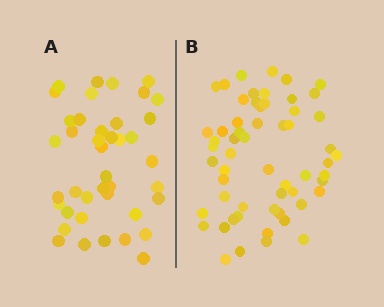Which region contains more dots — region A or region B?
Region B (the right region) has more dots.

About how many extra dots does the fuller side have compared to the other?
Region B has approximately 15 more dots than region A.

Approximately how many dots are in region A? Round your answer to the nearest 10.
About 40 dots. (The exact count is 41, which rounds to 40.)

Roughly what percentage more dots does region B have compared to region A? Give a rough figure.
About 40% more.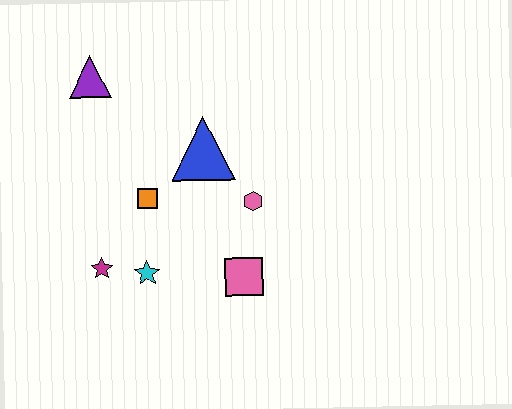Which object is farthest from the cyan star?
The purple triangle is farthest from the cyan star.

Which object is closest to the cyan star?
The magenta star is closest to the cyan star.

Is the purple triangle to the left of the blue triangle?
Yes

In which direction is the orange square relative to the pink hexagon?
The orange square is to the left of the pink hexagon.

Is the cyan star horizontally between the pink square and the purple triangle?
Yes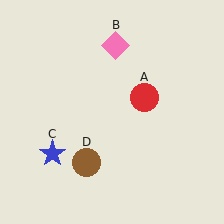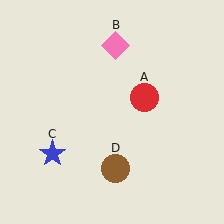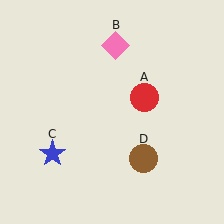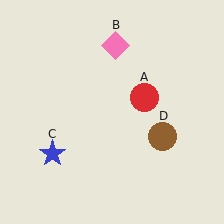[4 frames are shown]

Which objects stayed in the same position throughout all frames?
Red circle (object A) and pink diamond (object B) and blue star (object C) remained stationary.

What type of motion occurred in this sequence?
The brown circle (object D) rotated counterclockwise around the center of the scene.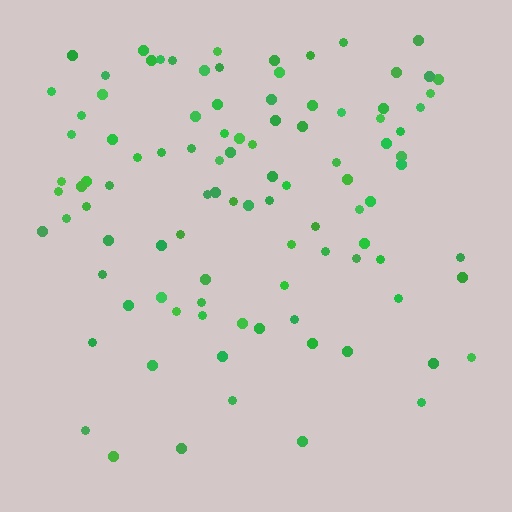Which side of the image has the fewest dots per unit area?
The bottom.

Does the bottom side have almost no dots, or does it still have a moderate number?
Still a moderate number, just noticeably fewer than the top.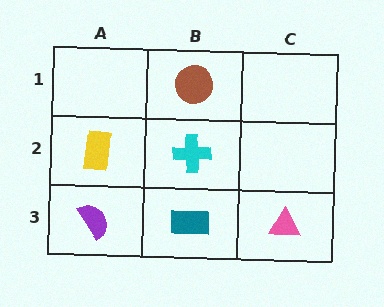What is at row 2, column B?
A cyan cross.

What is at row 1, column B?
A brown circle.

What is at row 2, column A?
A yellow rectangle.